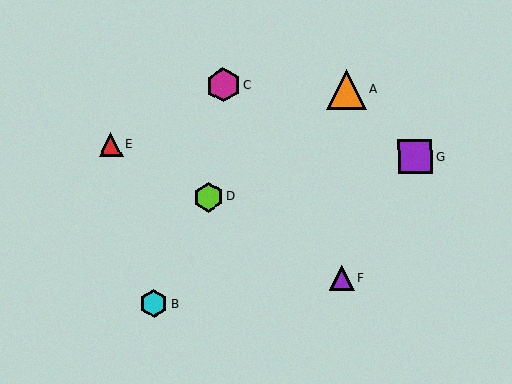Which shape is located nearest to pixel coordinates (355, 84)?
The orange triangle (labeled A) at (346, 89) is nearest to that location.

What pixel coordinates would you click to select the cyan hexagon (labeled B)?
Click at (154, 304) to select the cyan hexagon B.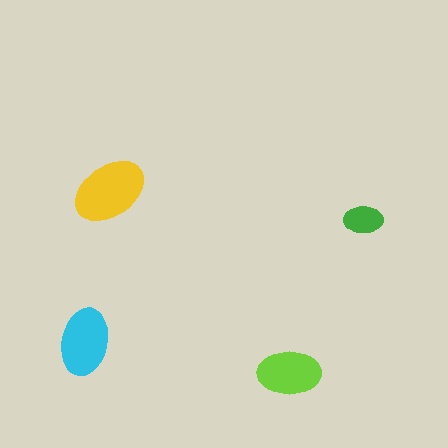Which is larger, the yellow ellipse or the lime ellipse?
The yellow one.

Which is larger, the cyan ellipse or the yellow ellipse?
The yellow one.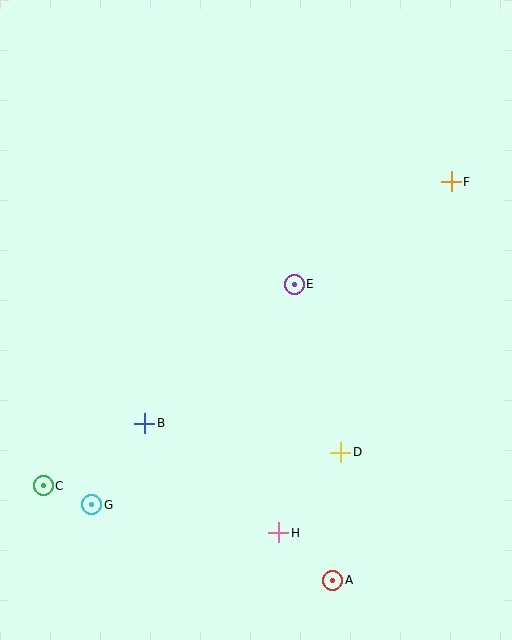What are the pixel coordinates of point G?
Point G is at (92, 505).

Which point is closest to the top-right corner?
Point F is closest to the top-right corner.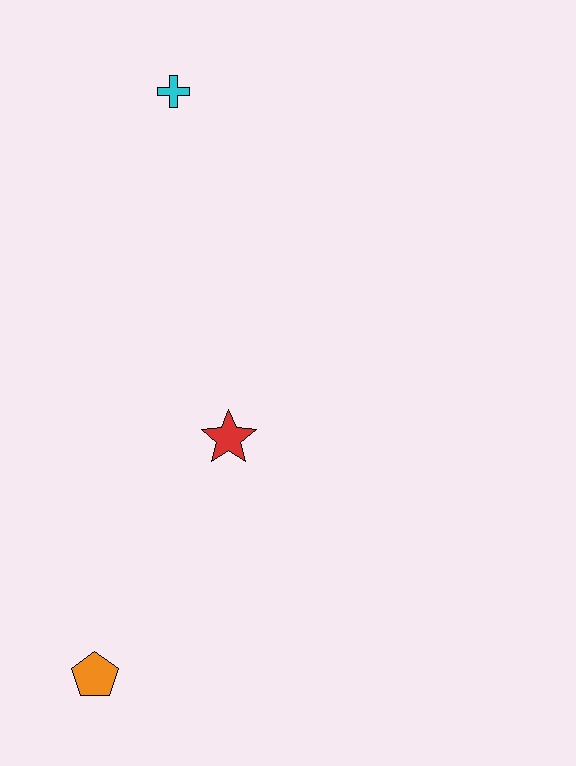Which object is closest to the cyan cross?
The red star is closest to the cyan cross.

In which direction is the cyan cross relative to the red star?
The cyan cross is above the red star.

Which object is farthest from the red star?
The cyan cross is farthest from the red star.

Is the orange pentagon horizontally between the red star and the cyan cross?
No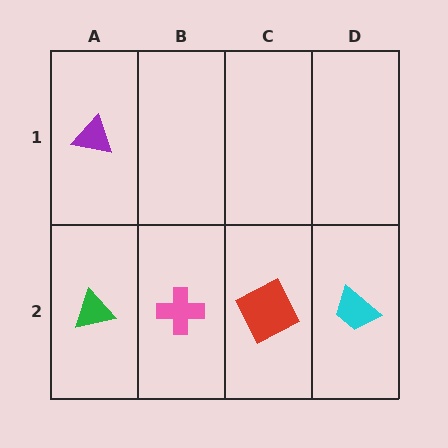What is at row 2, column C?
A red square.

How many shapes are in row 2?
4 shapes.